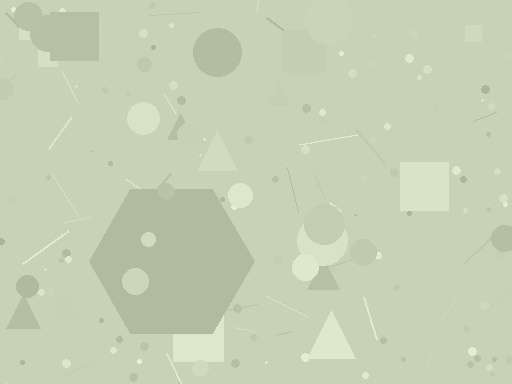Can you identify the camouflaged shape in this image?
The camouflaged shape is a hexagon.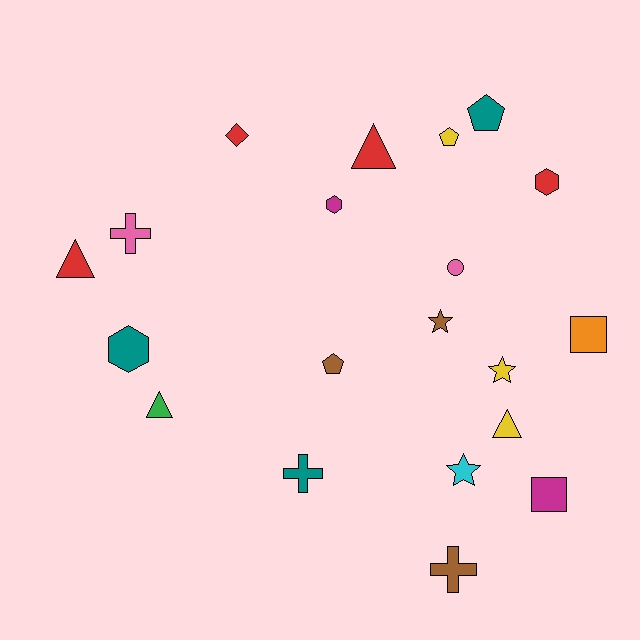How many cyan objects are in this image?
There is 1 cyan object.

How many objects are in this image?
There are 20 objects.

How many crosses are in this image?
There are 3 crosses.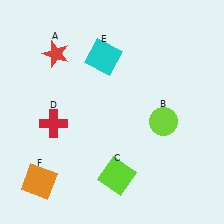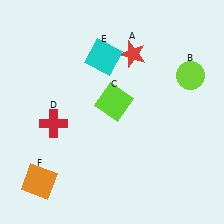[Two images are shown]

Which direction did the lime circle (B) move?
The lime circle (B) moved up.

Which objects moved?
The objects that moved are: the red star (A), the lime circle (B), the lime square (C).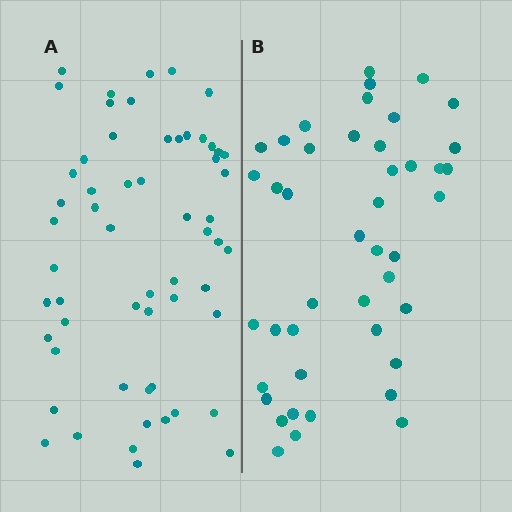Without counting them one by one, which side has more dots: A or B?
Region A (the left region) has more dots.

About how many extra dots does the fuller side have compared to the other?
Region A has approximately 15 more dots than region B.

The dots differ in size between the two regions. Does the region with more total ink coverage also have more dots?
No. Region B has more total ink coverage because its dots are larger, but region A actually contains more individual dots. Total area can be misleading — the number of items is what matters here.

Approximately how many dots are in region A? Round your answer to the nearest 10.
About 60 dots. (The exact count is 58, which rounds to 60.)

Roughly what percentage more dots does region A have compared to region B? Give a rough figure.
About 30% more.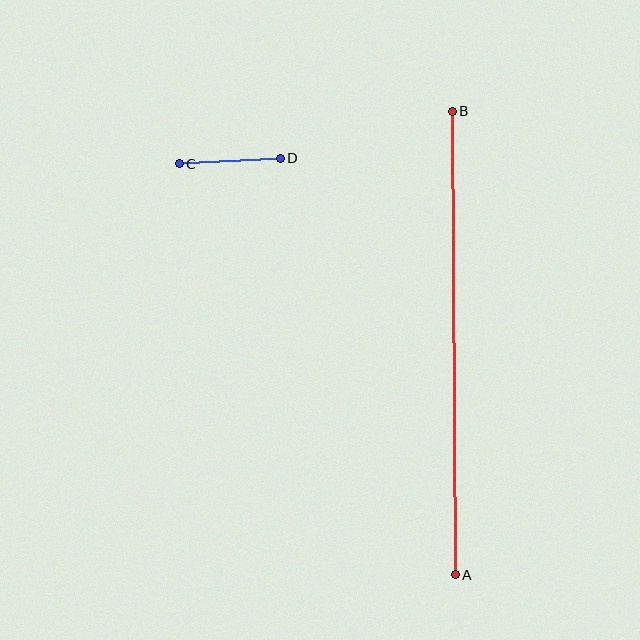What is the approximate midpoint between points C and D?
The midpoint is at approximately (230, 161) pixels.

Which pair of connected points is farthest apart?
Points A and B are farthest apart.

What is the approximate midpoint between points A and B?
The midpoint is at approximately (454, 343) pixels.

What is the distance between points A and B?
The distance is approximately 463 pixels.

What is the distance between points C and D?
The distance is approximately 101 pixels.